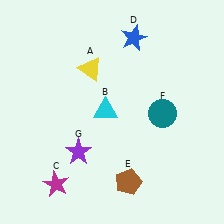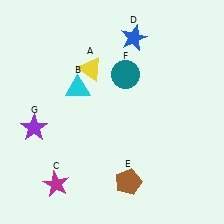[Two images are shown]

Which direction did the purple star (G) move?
The purple star (G) moved left.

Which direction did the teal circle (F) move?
The teal circle (F) moved up.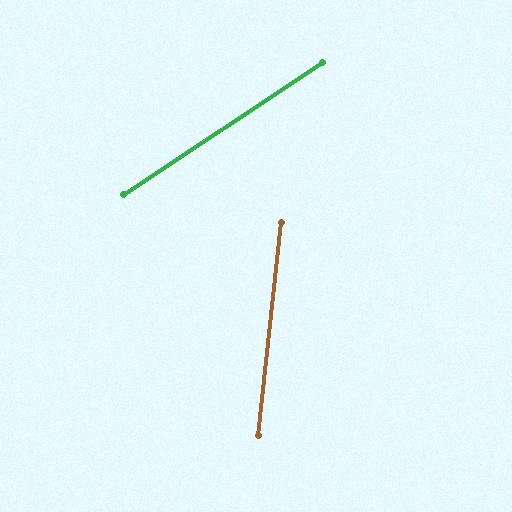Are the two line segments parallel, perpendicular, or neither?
Neither parallel nor perpendicular — they differ by about 50°.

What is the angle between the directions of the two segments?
Approximately 50 degrees.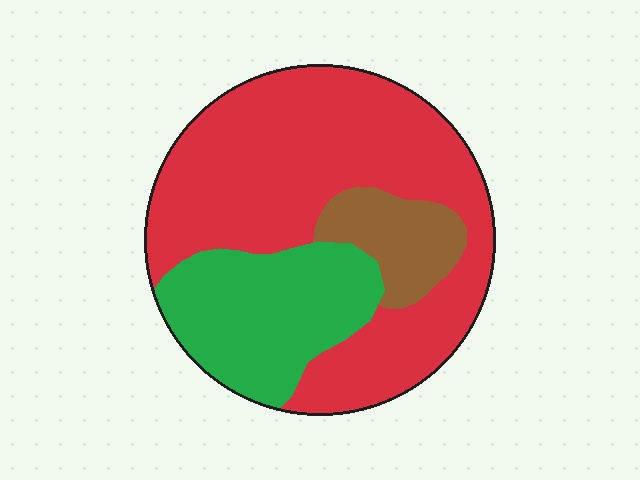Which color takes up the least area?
Brown, at roughly 10%.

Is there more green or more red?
Red.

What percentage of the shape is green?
Green covers roughly 25% of the shape.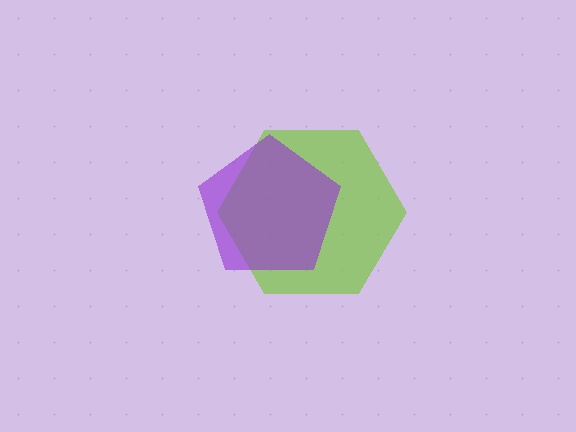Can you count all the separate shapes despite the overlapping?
Yes, there are 2 separate shapes.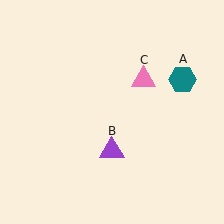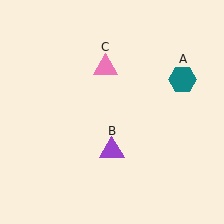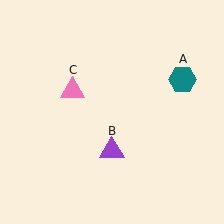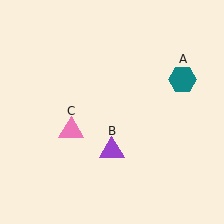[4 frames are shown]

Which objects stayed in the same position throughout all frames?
Teal hexagon (object A) and purple triangle (object B) remained stationary.